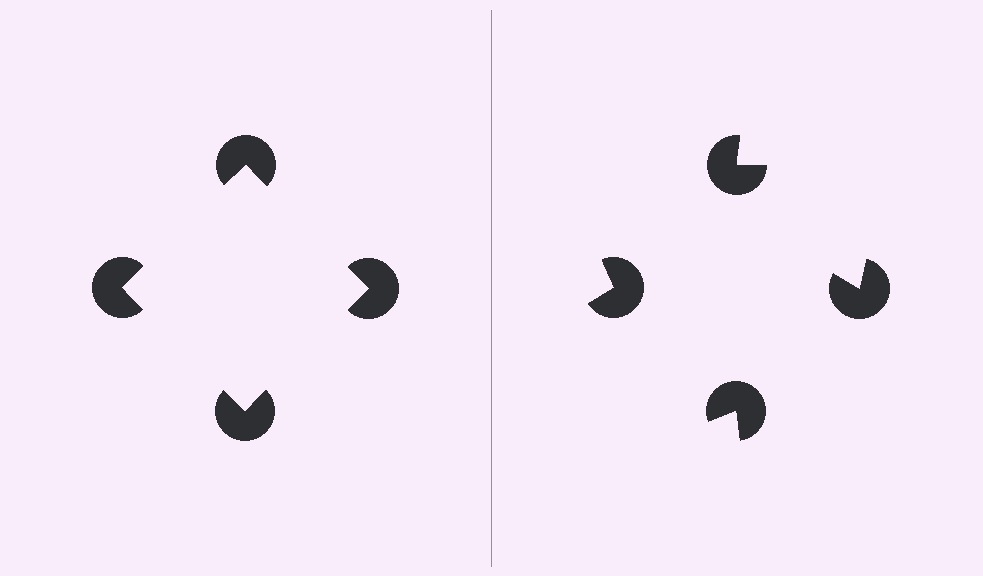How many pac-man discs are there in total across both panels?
8 — 4 on each side.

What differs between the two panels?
The pac-man discs are positioned identically on both sides; only the wedge orientations differ. On the left they align to a square; on the right they are misaligned.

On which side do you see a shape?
An illusory square appears on the left side. On the right side the wedge cuts are rotated, so no coherent shape forms.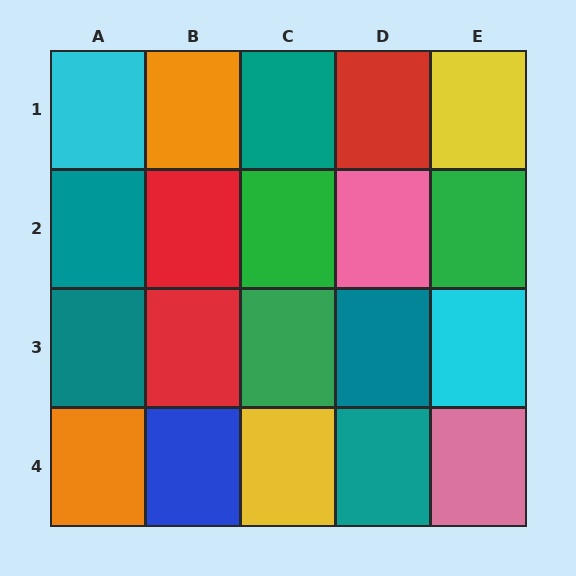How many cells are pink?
2 cells are pink.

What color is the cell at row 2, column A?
Teal.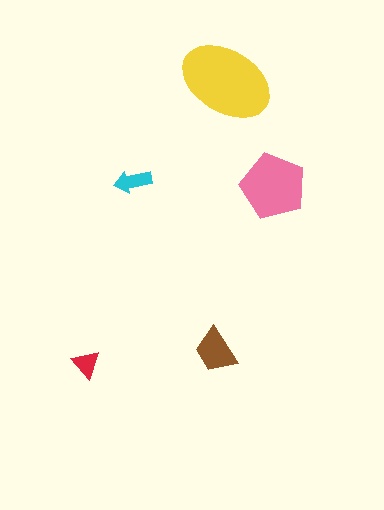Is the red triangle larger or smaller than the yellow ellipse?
Smaller.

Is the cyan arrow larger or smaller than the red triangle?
Larger.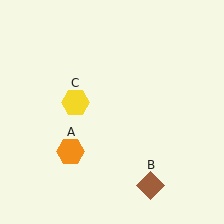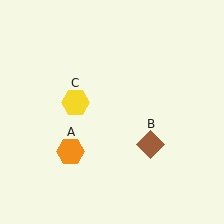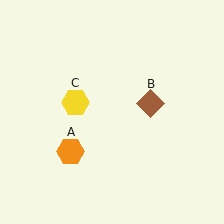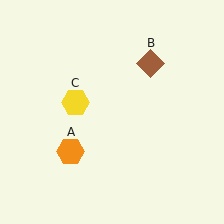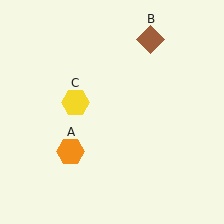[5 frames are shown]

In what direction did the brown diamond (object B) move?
The brown diamond (object B) moved up.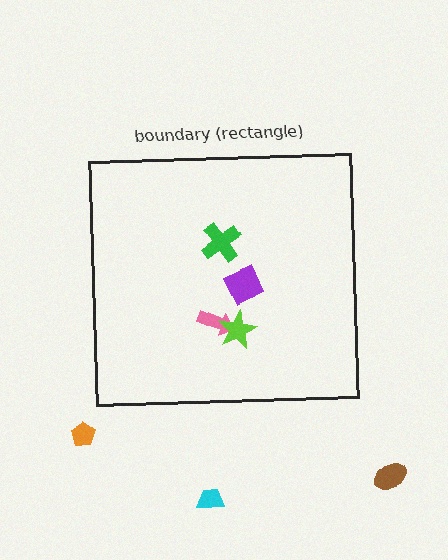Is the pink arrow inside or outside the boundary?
Inside.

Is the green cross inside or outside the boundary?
Inside.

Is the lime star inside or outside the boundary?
Inside.